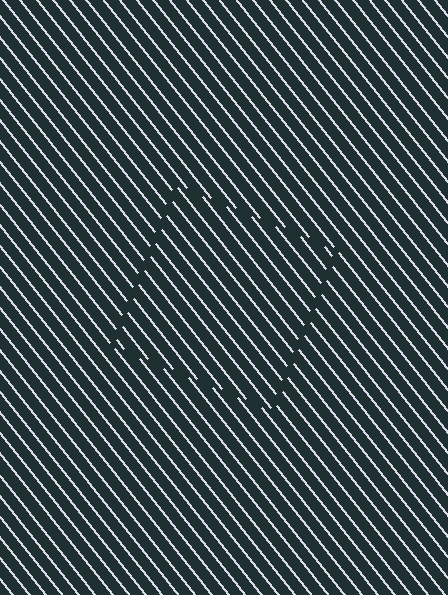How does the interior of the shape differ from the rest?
The interior of the shape contains the same grating, shifted by half a period — the contour is defined by the phase discontinuity where line-ends from the inner and outer gratings abut.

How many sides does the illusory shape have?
4 sides — the line-ends trace a square.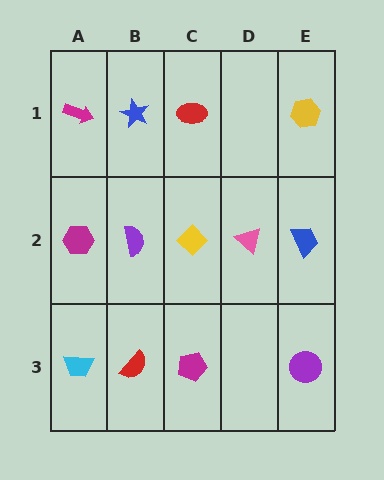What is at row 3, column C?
A magenta pentagon.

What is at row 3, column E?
A purple circle.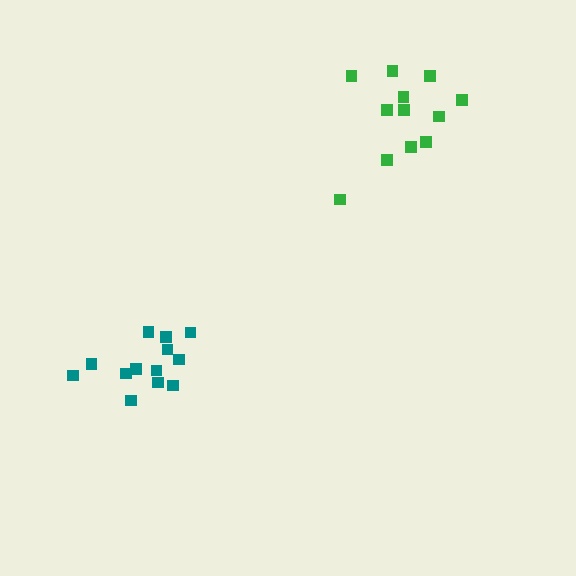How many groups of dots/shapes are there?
There are 2 groups.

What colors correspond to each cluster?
The clusters are colored: teal, green.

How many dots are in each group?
Group 1: 13 dots, Group 2: 12 dots (25 total).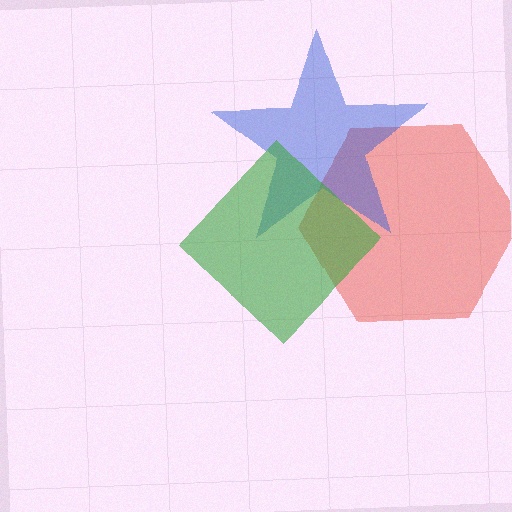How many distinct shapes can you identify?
There are 3 distinct shapes: a red hexagon, a blue star, a green diamond.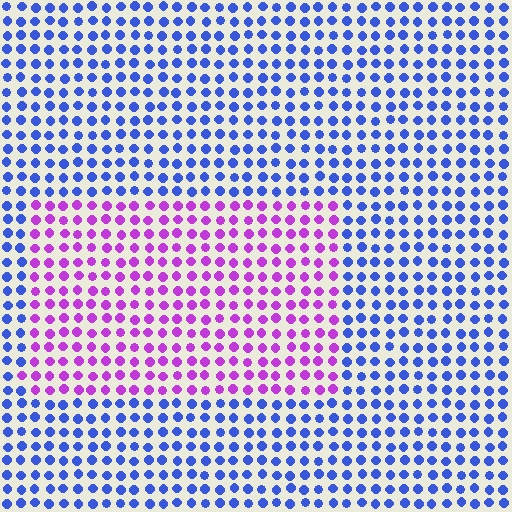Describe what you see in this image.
The image is filled with small blue elements in a uniform arrangement. A rectangle-shaped region is visible where the elements are tinted to a slightly different hue, forming a subtle color boundary.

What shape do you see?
I see a rectangle.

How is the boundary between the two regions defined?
The boundary is defined purely by a slight shift in hue (about 62 degrees). Spacing, size, and orientation are identical on both sides.